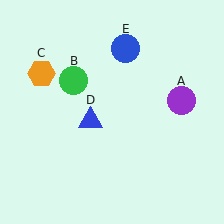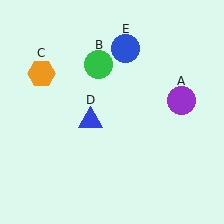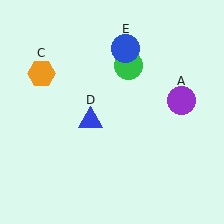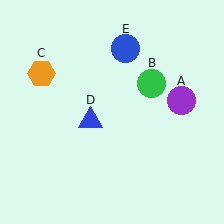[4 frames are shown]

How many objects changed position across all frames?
1 object changed position: green circle (object B).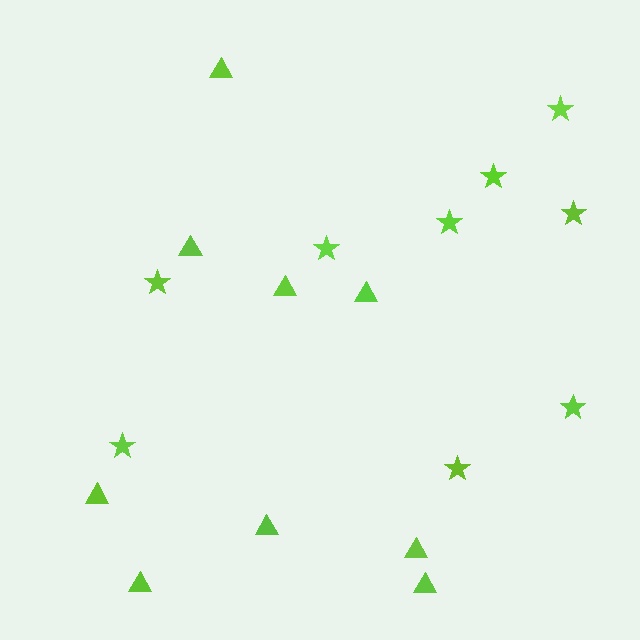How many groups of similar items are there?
There are 2 groups: one group of stars (9) and one group of triangles (9).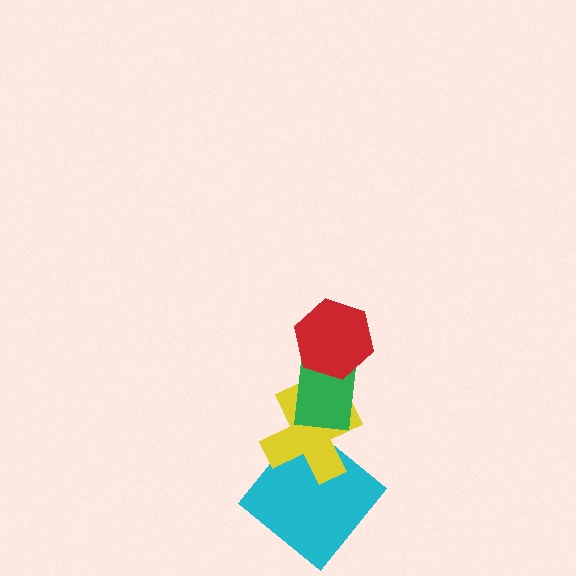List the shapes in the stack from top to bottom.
From top to bottom: the red hexagon, the green rectangle, the yellow cross, the cyan diamond.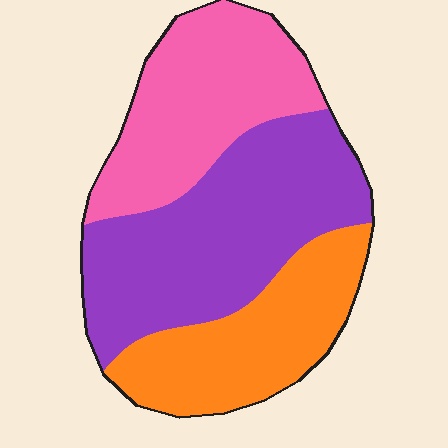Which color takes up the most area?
Purple, at roughly 45%.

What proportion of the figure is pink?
Pink takes up about one third (1/3) of the figure.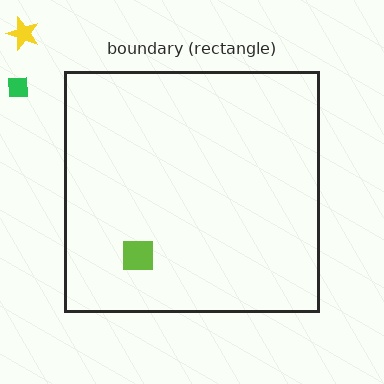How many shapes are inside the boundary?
1 inside, 2 outside.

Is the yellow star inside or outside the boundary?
Outside.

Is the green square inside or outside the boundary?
Outside.